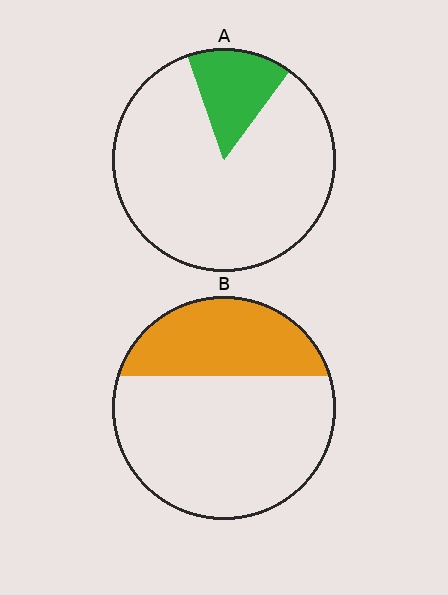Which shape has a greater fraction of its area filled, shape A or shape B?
Shape B.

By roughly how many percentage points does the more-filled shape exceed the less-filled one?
By roughly 15 percentage points (B over A).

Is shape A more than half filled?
No.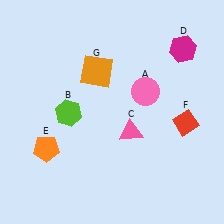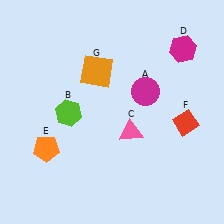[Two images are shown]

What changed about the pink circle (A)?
In Image 1, A is pink. In Image 2, it changed to magenta.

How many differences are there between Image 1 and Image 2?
There is 1 difference between the two images.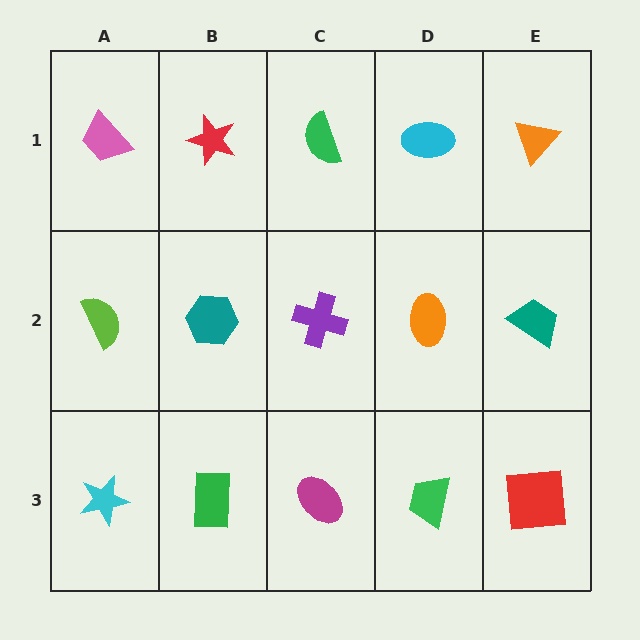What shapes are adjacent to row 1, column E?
A teal trapezoid (row 2, column E), a cyan ellipse (row 1, column D).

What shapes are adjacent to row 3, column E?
A teal trapezoid (row 2, column E), a green trapezoid (row 3, column D).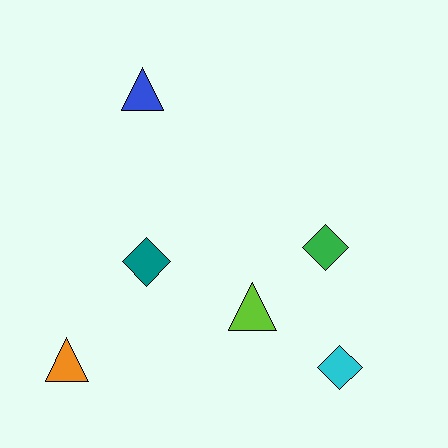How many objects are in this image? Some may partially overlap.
There are 6 objects.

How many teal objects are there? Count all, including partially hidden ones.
There is 1 teal object.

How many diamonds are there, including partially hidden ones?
There are 3 diamonds.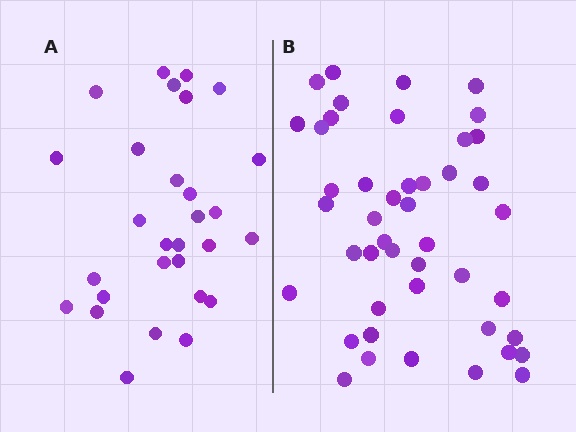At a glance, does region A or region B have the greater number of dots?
Region B (the right region) has more dots.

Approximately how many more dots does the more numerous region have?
Region B has approximately 15 more dots than region A.